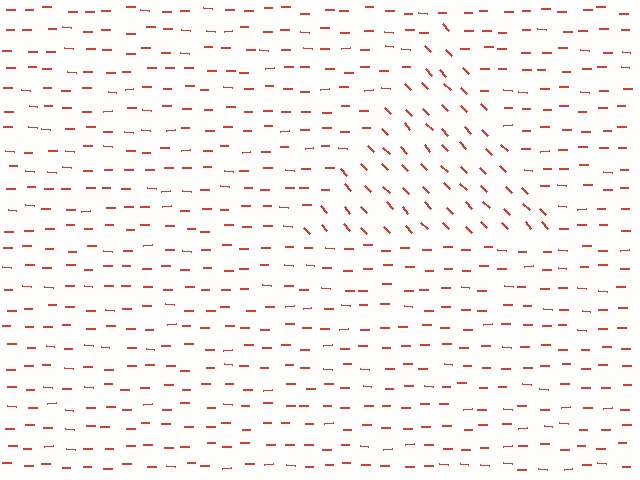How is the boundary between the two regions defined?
The boundary is defined purely by a change in line orientation (approximately 45 degrees difference). All lines are the same color and thickness.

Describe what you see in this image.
The image is filled with small red line segments. A triangle region in the image has lines oriented differently from the surrounding lines, creating a visible texture boundary.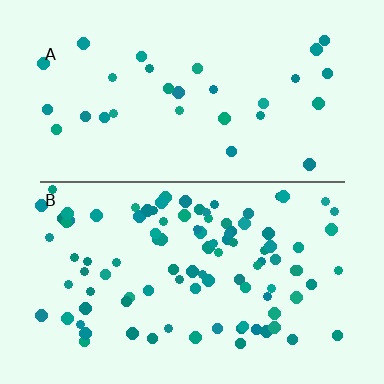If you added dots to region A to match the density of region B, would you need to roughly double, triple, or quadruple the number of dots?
Approximately triple.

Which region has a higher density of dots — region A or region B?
B (the bottom).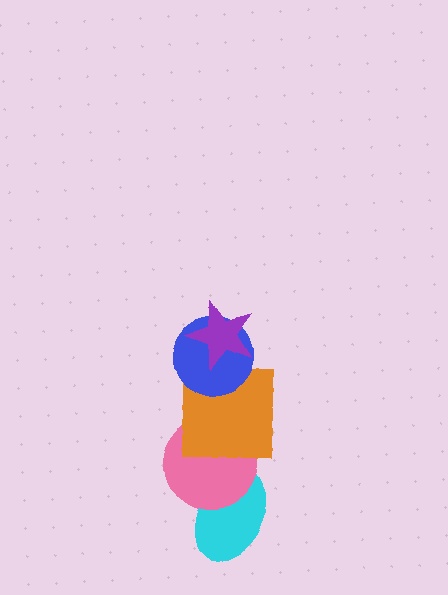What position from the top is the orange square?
The orange square is 3rd from the top.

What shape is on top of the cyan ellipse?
The pink circle is on top of the cyan ellipse.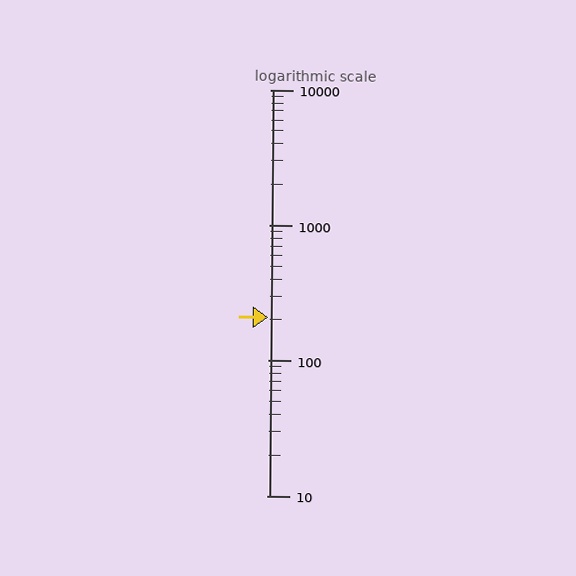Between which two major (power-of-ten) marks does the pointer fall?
The pointer is between 100 and 1000.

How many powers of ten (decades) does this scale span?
The scale spans 3 decades, from 10 to 10000.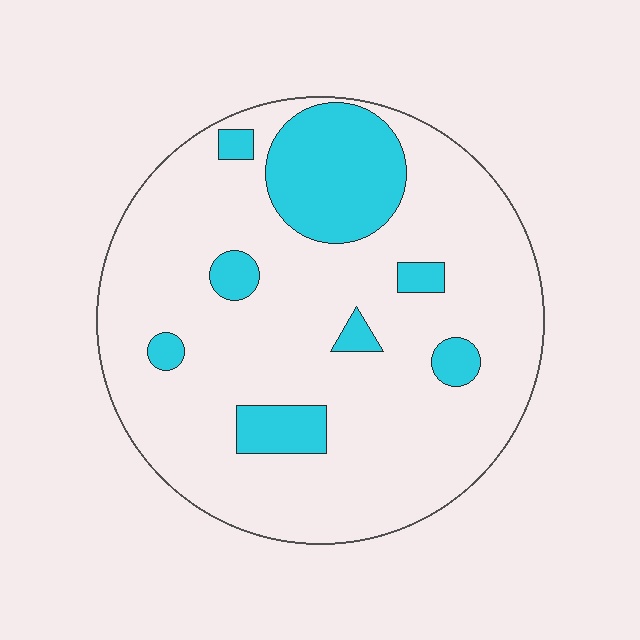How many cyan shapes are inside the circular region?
8.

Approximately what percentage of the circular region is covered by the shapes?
Approximately 20%.